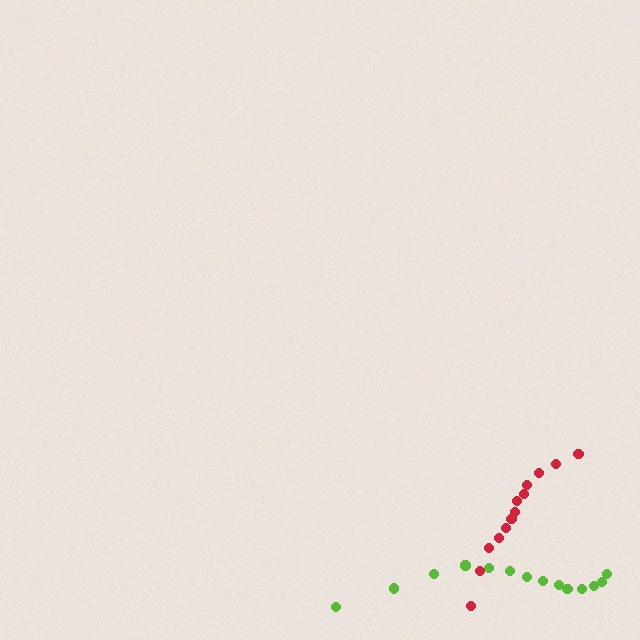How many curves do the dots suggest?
There are 2 distinct paths.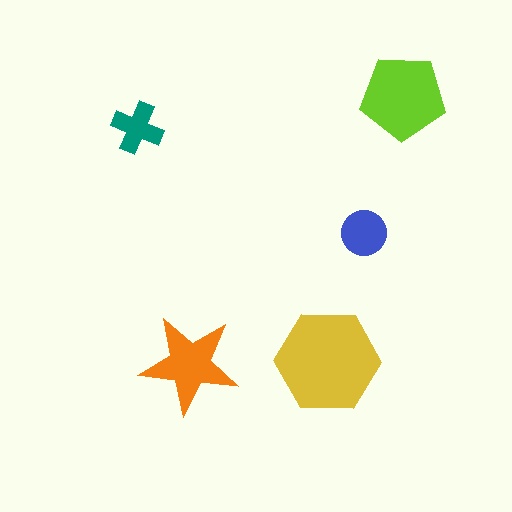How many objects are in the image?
There are 5 objects in the image.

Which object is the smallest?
The teal cross.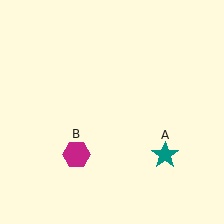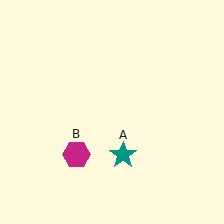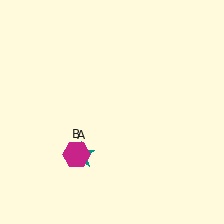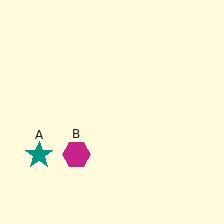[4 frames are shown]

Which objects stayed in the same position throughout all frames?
Magenta hexagon (object B) remained stationary.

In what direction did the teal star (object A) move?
The teal star (object A) moved left.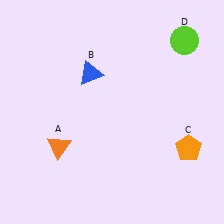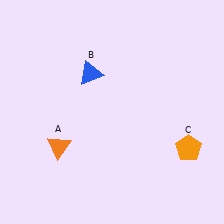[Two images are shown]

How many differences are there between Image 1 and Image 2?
There is 1 difference between the two images.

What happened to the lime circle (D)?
The lime circle (D) was removed in Image 2. It was in the top-right area of Image 1.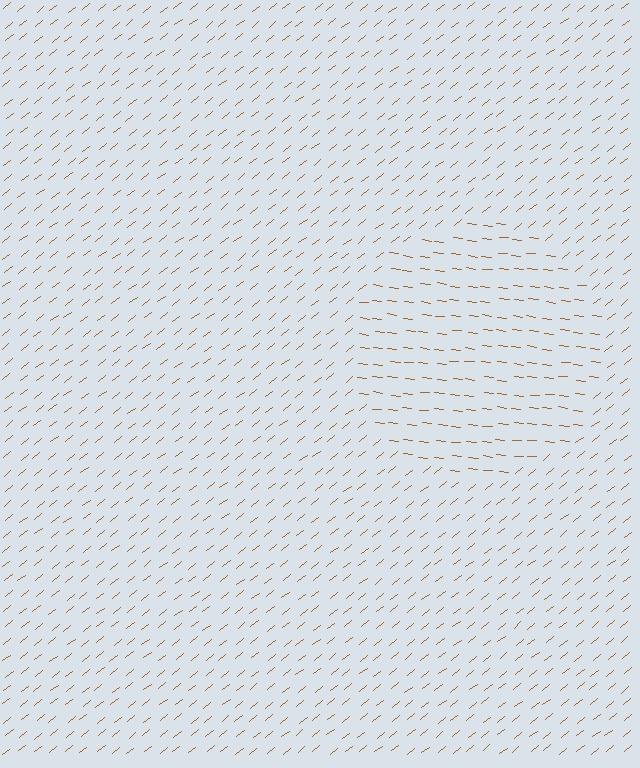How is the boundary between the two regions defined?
The boundary is defined purely by a change in line orientation (approximately 45 degrees difference). All lines are the same color and thickness.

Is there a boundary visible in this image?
Yes, there is a texture boundary formed by a change in line orientation.